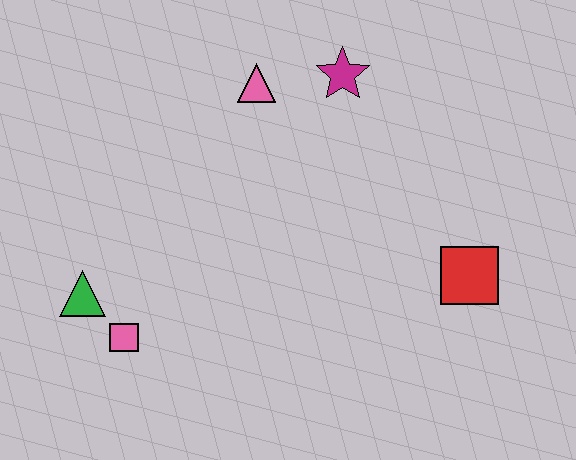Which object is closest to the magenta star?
The pink triangle is closest to the magenta star.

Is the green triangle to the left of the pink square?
Yes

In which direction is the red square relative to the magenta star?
The red square is below the magenta star.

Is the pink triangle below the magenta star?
Yes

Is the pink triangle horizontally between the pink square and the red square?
Yes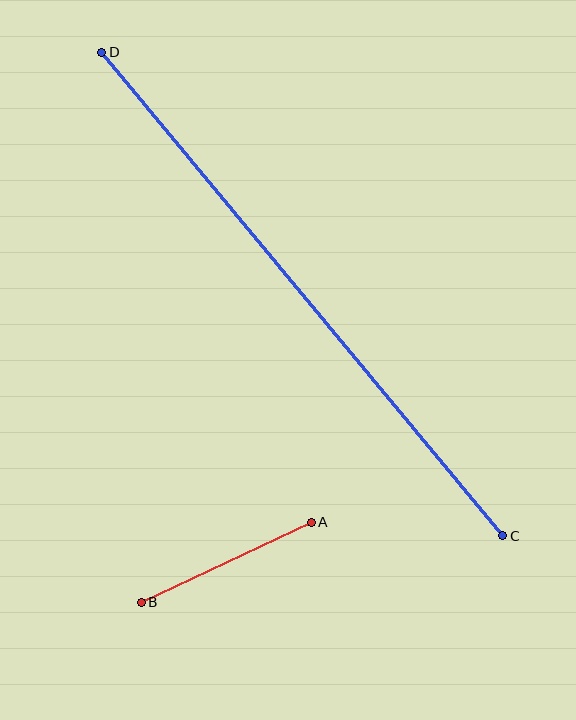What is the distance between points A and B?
The distance is approximately 188 pixels.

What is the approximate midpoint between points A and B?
The midpoint is at approximately (226, 562) pixels.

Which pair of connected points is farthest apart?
Points C and D are farthest apart.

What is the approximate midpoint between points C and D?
The midpoint is at approximately (302, 294) pixels.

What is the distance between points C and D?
The distance is approximately 628 pixels.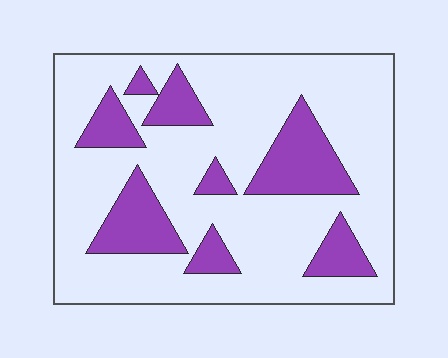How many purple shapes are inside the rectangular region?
8.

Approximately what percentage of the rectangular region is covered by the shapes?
Approximately 25%.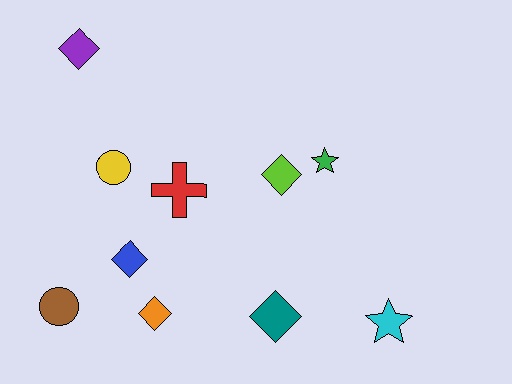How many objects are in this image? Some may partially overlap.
There are 10 objects.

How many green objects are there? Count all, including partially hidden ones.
There is 1 green object.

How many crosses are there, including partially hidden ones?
There is 1 cross.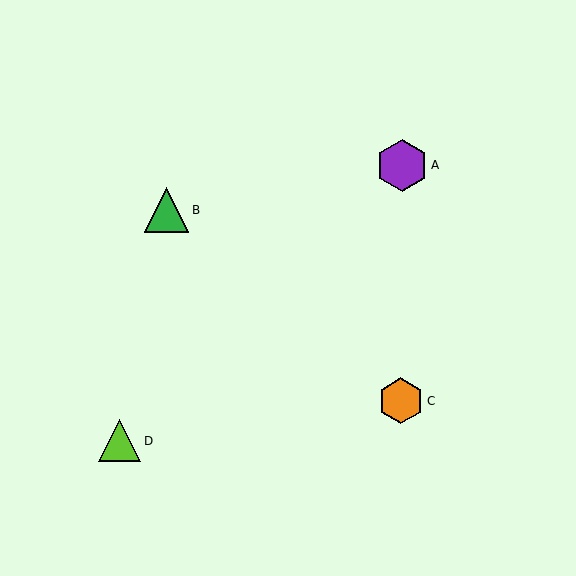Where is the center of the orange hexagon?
The center of the orange hexagon is at (401, 401).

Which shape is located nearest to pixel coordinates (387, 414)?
The orange hexagon (labeled C) at (401, 401) is nearest to that location.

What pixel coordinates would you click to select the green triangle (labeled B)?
Click at (167, 210) to select the green triangle B.